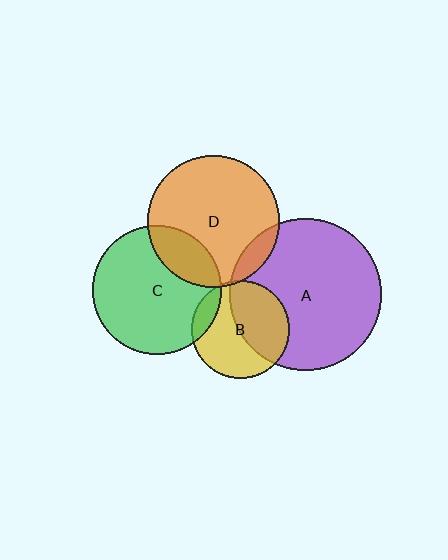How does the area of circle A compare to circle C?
Approximately 1.4 times.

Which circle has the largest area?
Circle A (purple).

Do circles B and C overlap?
Yes.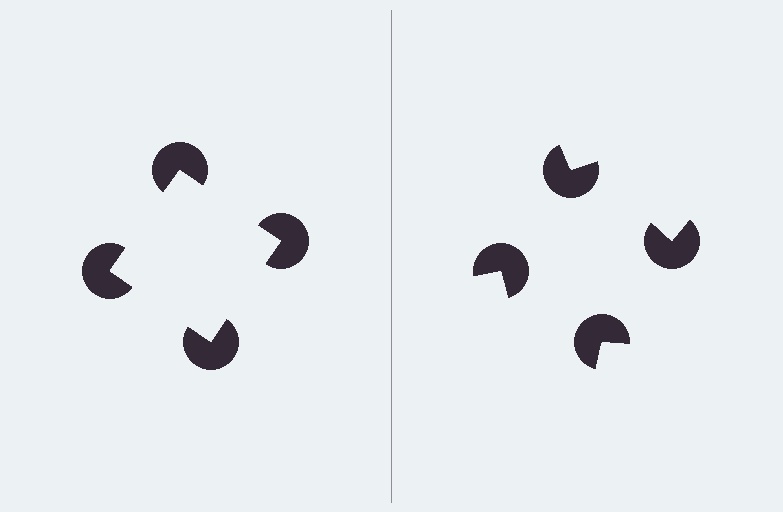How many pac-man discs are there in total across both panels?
8 — 4 on each side.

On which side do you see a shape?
An illusory square appears on the left side. On the right side the wedge cuts are rotated, so no coherent shape forms.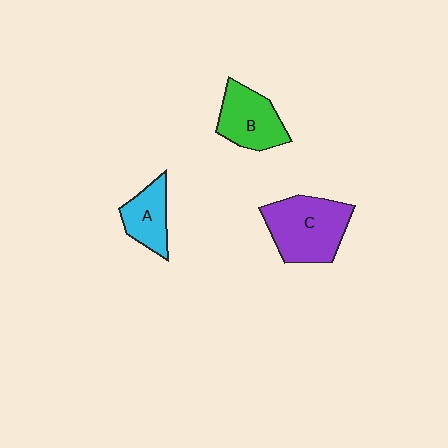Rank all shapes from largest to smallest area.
From largest to smallest: C (purple), B (green), A (cyan).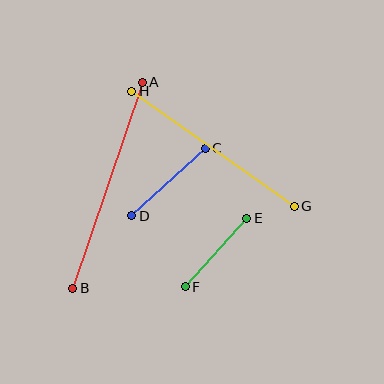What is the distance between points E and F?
The distance is approximately 92 pixels.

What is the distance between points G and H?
The distance is approximately 199 pixels.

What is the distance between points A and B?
The distance is approximately 217 pixels.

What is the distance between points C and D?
The distance is approximately 100 pixels.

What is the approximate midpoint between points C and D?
The midpoint is at approximately (169, 182) pixels.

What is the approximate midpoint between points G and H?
The midpoint is at approximately (213, 149) pixels.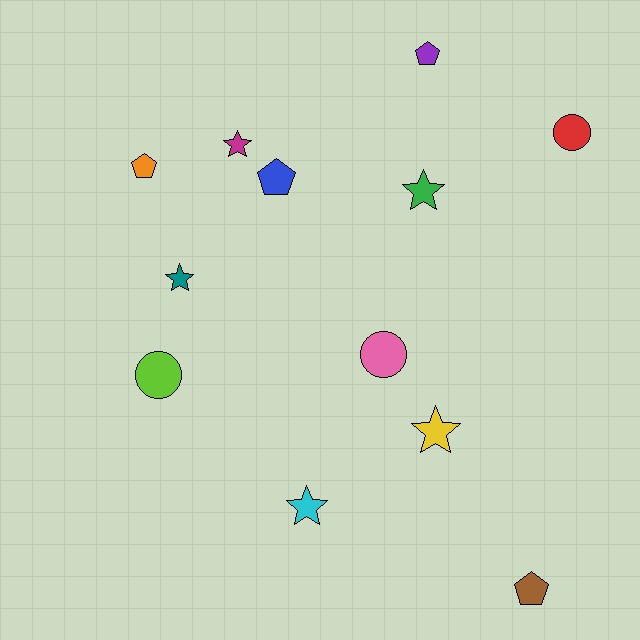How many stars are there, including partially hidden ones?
There are 5 stars.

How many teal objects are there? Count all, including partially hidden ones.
There is 1 teal object.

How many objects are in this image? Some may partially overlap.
There are 12 objects.